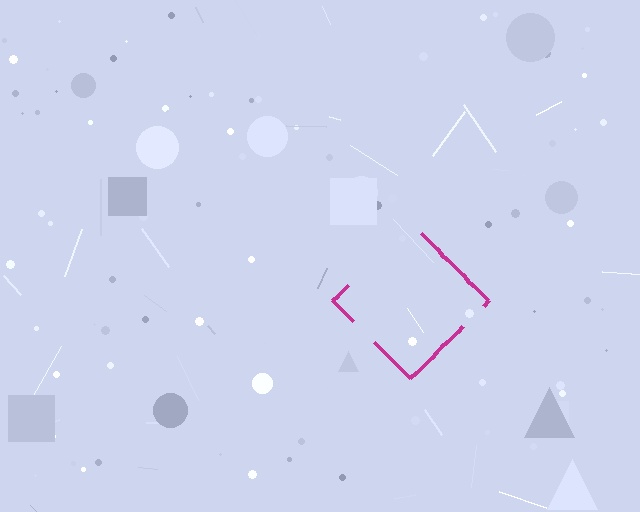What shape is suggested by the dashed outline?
The dashed outline suggests a diamond.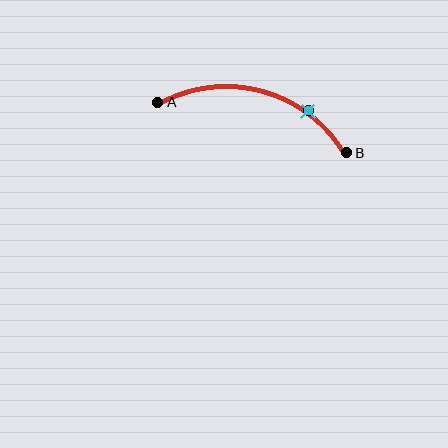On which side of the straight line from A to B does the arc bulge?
The arc bulges above the straight line connecting A and B.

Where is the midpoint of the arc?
The arc midpoint is the point on the curve farthest from the straight line joining A and B. It sits above that line.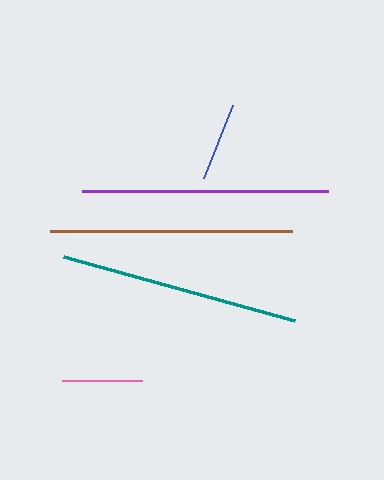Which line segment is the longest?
The purple line is the longest at approximately 246 pixels.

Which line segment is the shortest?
The blue line is the shortest at approximately 79 pixels.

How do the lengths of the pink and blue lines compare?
The pink and blue lines are approximately the same length.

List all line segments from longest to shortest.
From longest to shortest: purple, brown, teal, pink, blue.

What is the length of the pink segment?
The pink segment is approximately 80 pixels long.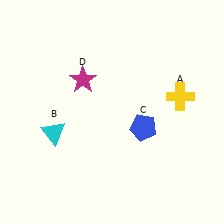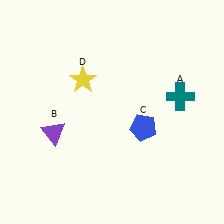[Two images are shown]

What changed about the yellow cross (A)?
In Image 1, A is yellow. In Image 2, it changed to teal.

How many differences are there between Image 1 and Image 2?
There are 3 differences between the two images.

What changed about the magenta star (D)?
In Image 1, D is magenta. In Image 2, it changed to yellow.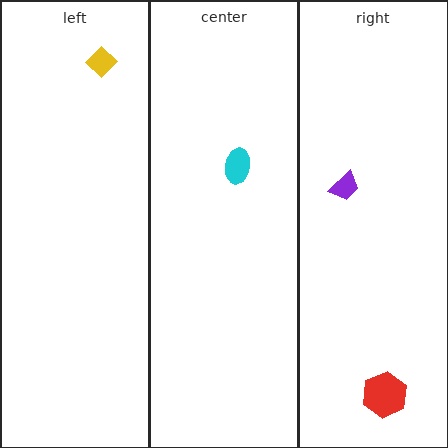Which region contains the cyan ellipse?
The center region.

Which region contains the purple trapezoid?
The right region.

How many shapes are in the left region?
1.